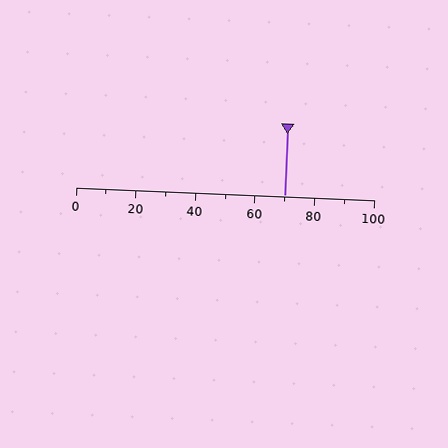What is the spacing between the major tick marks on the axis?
The major ticks are spaced 20 apart.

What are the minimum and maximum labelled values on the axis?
The axis runs from 0 to 100.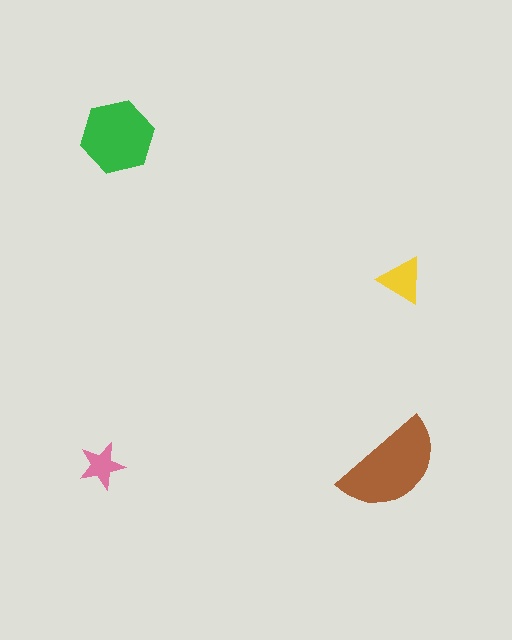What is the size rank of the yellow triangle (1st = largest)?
3rd.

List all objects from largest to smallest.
The brown semicircle, the green hexagon, the yellow triangle, the pink star.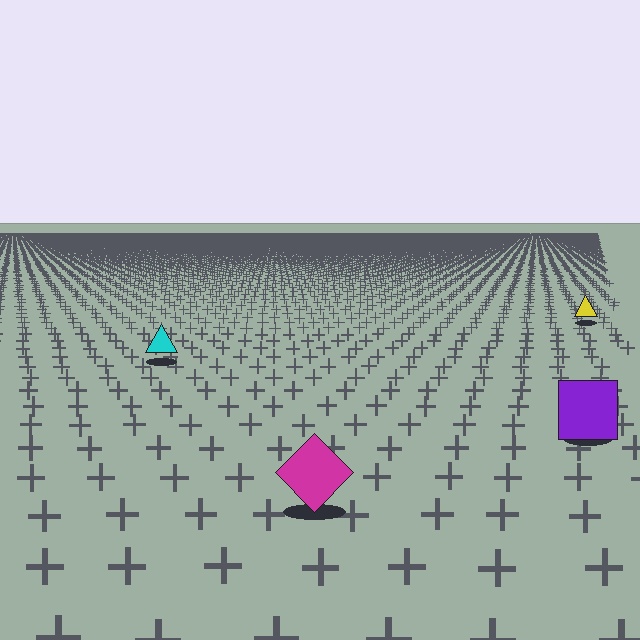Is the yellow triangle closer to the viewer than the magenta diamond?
No. The magenta diamond is closer — you can tell from the texture gradient: the ground texture is coarser near it.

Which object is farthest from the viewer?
The yellow triangle is farthest from the viewer. It appears smaller and the ground texture around it is denser.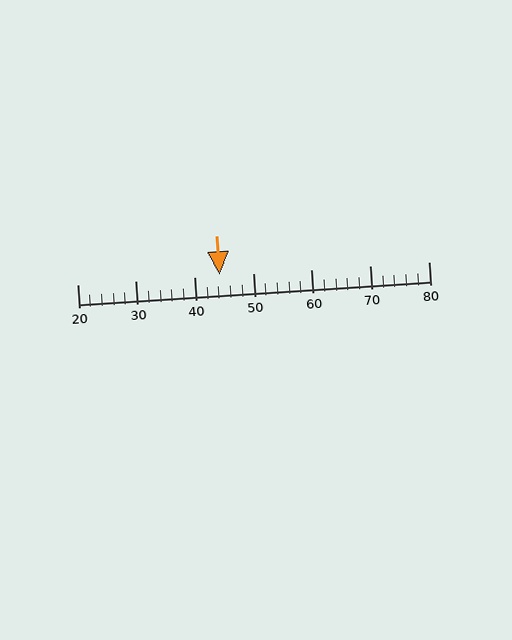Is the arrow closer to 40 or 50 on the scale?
The arrow is closer to 40.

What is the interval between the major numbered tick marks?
The major tick marks are spaced 10 units apart.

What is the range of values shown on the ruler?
The ruler shows values from 20 to 80.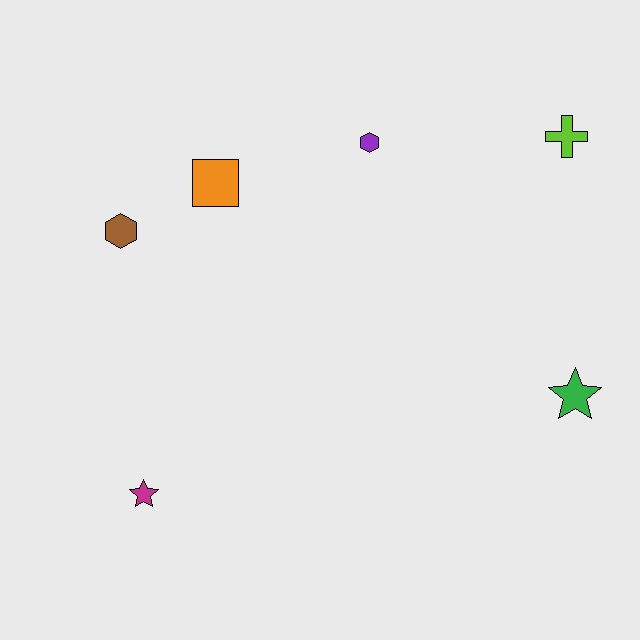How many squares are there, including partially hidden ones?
There is 1 square.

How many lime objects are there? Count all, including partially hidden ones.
There is 1 lime object.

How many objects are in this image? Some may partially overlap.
There are 6 objects.